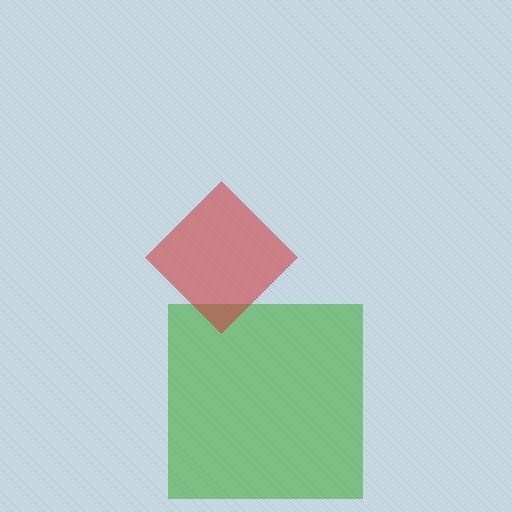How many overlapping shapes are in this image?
There are 2 overlapping shapes in the image.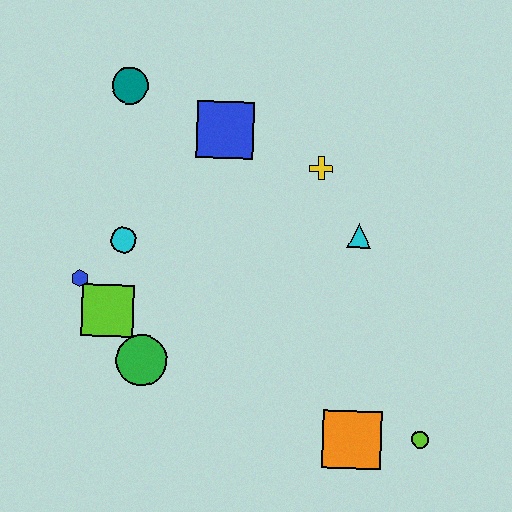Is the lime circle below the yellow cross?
Yes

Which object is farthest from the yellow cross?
The lime circle is farthest from the yellow cross.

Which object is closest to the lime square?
The blue hexagon is closest to the lime square.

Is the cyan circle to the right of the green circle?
No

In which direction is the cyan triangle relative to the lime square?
The cyan triangle is to the right of the lime square.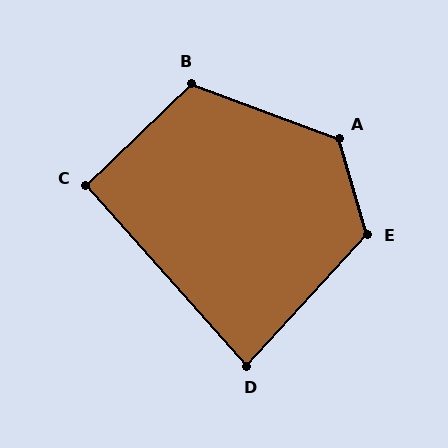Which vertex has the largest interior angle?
A, at approximately 126 degrees.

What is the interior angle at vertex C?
Approximately 92 degrees (approximately right).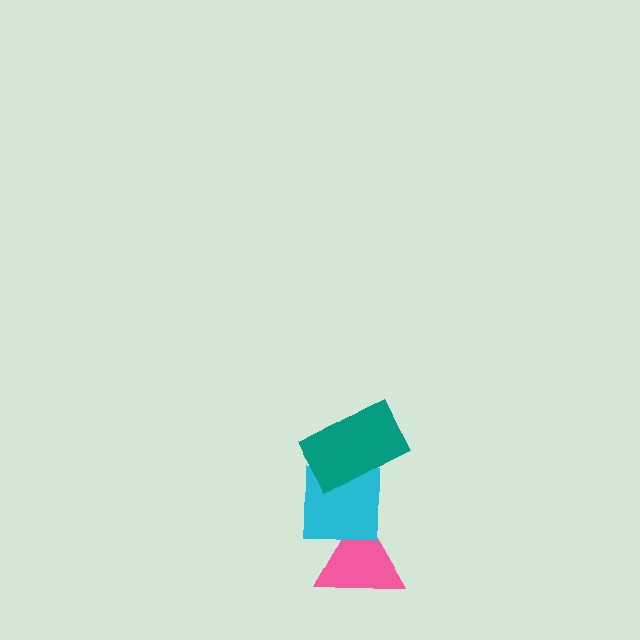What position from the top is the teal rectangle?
The teal rectangle is 1st from the top.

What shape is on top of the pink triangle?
The cyan square is on top of the pink triangle.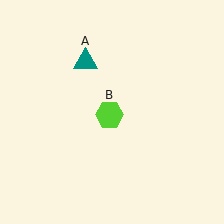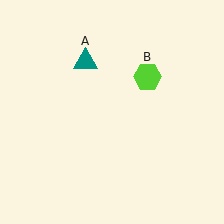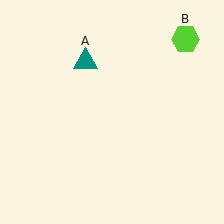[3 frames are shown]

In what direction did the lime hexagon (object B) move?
The lime hexagon (object B) moved up and to the right.